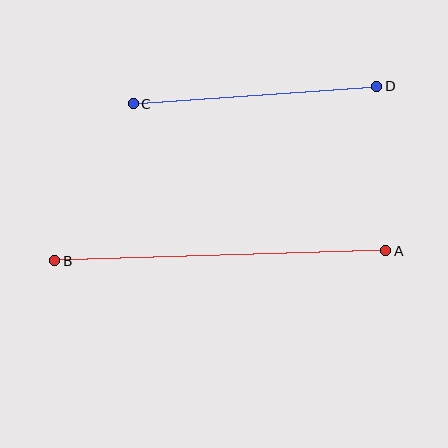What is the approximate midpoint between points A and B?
The midpoint is at approximately (220, 256) pixels.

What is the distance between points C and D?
The distance is approximately 245 pixels.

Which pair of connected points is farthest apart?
Points A and B are farthest apart.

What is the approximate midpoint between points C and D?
The midpoint is at approximately (255, 95) pixels.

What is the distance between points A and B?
The distance is approximately 331 pixels.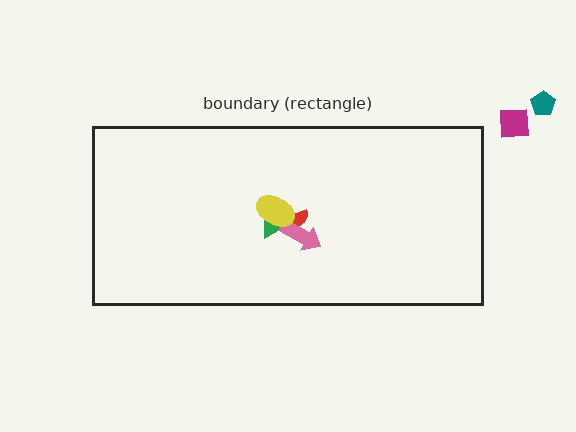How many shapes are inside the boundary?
4 inside, 2 outside.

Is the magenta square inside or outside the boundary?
Outside.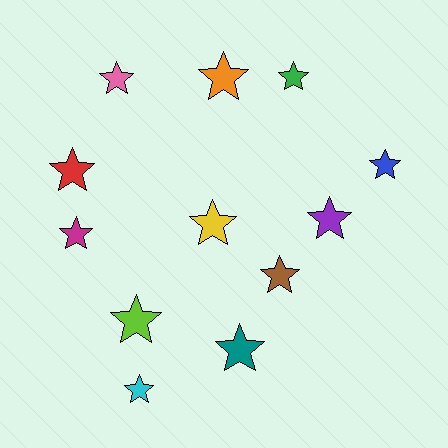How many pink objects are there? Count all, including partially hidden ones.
There is 1 pink object.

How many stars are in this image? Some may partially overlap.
There are 12 stars.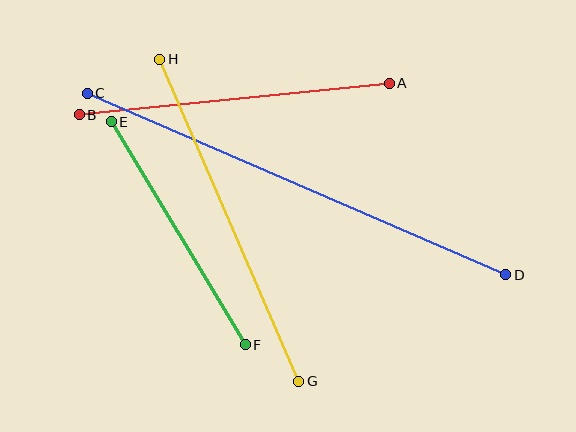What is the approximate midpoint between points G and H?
The midpoint is at approximately (229, 220) pixels.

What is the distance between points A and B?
The distance is approximately 312 pixels.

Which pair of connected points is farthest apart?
Points C and D are farthest apart.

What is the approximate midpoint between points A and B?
The midpoint is at approximately (234, 99) pixels.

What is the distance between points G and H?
The distance is approximately 351 pixels.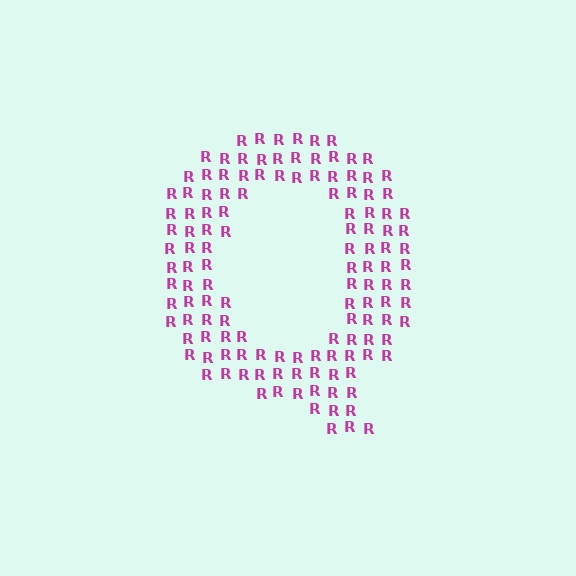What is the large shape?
The large shape is the letter Q.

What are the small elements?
The small elements are letter R's.